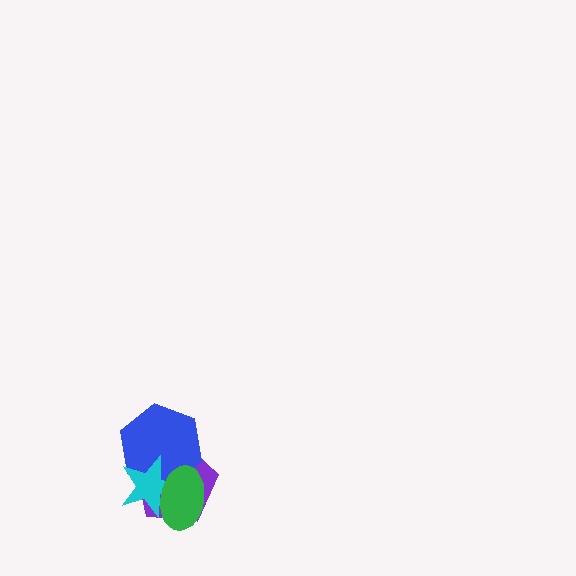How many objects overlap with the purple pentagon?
3 objects overlap with the purple pentagon.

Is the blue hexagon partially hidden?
Yes, it is partially covered by another shape.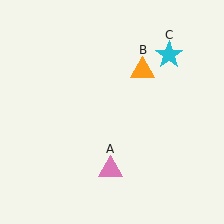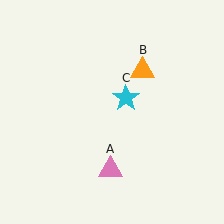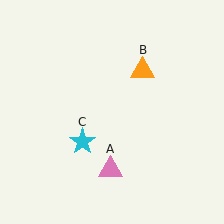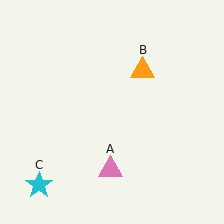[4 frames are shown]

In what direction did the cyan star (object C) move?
The cyan star (object C) moved down and to the left.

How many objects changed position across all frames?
1 object changed position: cyan star (object C).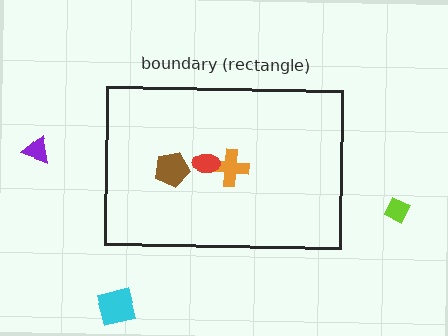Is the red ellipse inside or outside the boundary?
Inside.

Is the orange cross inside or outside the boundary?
Inside.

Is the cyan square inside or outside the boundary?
Outside.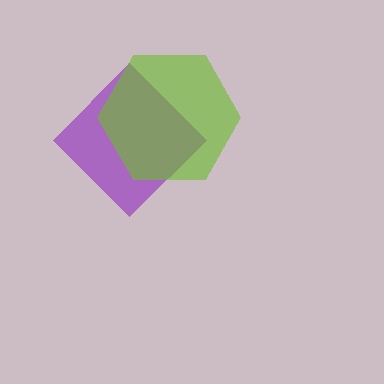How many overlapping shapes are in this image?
There are 2 overlapping shapes in the image.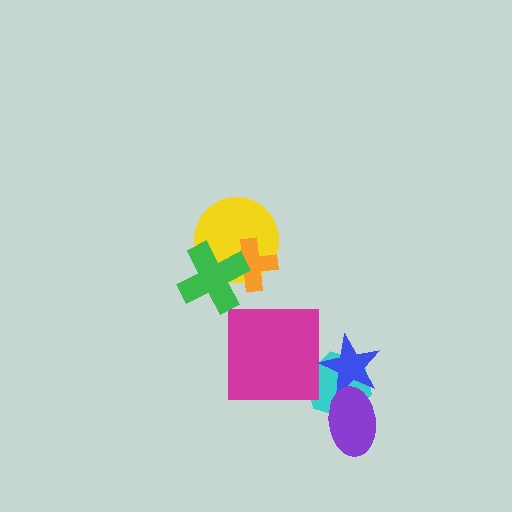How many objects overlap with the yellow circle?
2 objects overlap with the yellow circle.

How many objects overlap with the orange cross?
2 objects overlap with the orange cross.